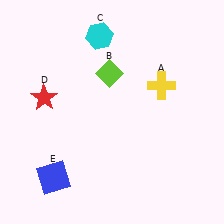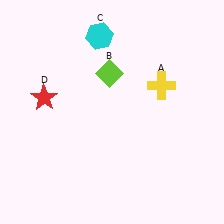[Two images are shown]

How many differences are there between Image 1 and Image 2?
There is 1 difference between the two images.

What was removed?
The blue square (E) was removed in Image 2.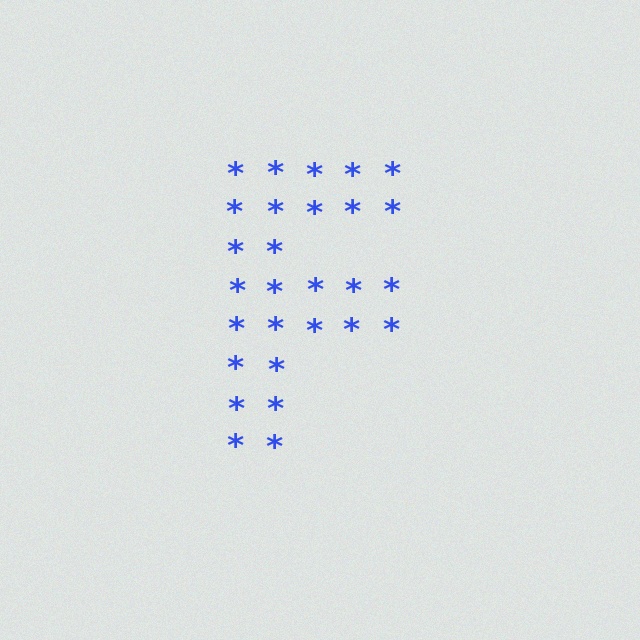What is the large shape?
The large shape is the letter F.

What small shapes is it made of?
It is made of small asterisks.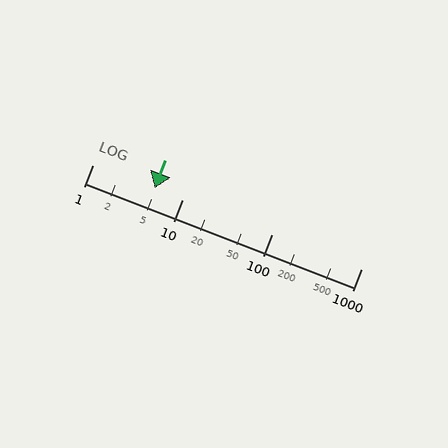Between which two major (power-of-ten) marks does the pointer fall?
The pointer is between 1 and 10.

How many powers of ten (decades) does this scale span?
The scale spans 3 decades, from 1 to 1000.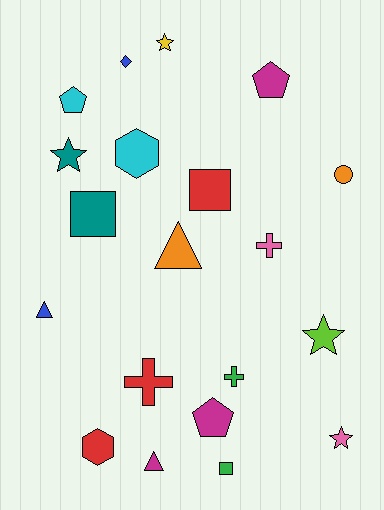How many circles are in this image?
There is 1 circle.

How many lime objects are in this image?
There is 1 lime object.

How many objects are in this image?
There are 20 objects.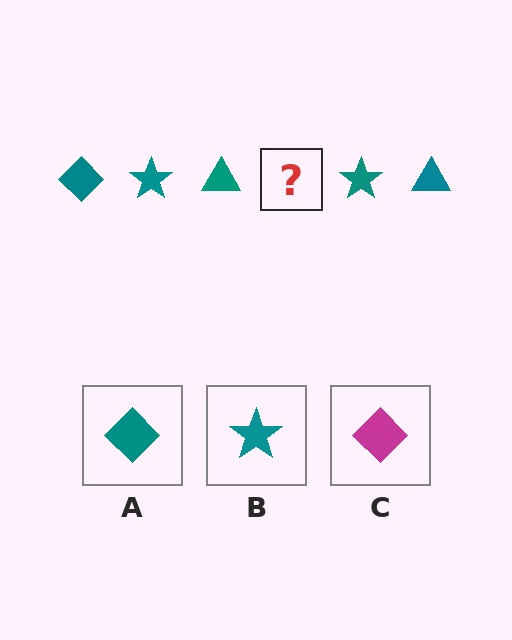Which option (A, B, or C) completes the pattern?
A.